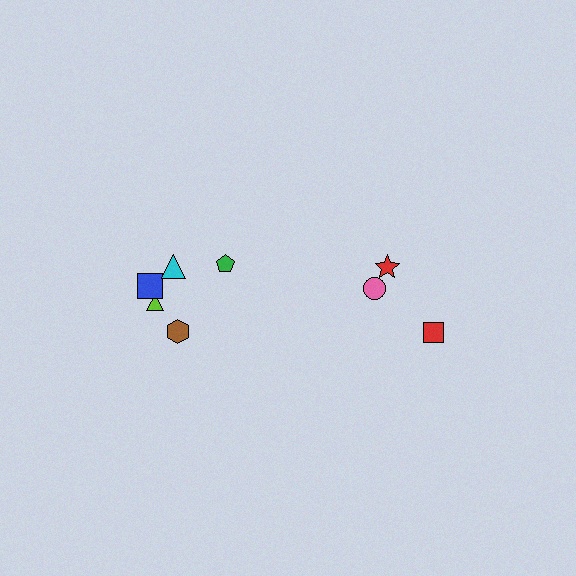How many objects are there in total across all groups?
There are 8 objects.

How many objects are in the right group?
There are 3 objects.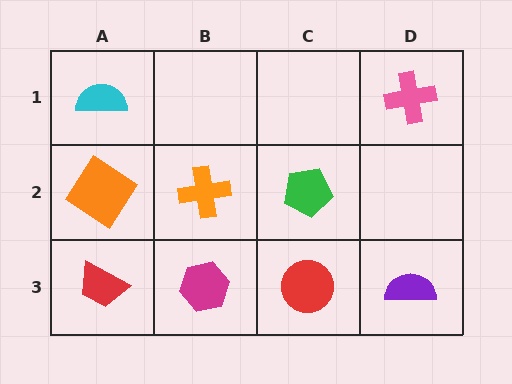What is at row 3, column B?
A magenta hexagon.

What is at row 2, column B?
An orange cross.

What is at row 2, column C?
A green pentagon.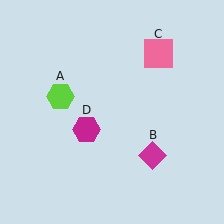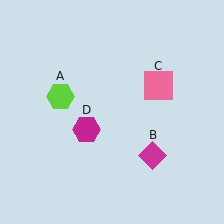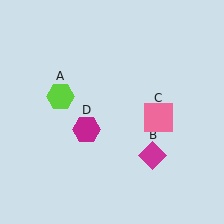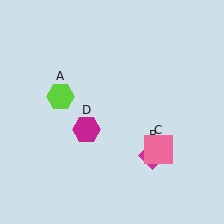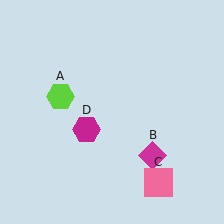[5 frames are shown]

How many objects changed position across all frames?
1 object changed position: pink square (object C).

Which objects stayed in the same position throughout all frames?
Lime hexagon (object A) and magenta diamond (object B) and magenta hexagon (object D) remained stationary.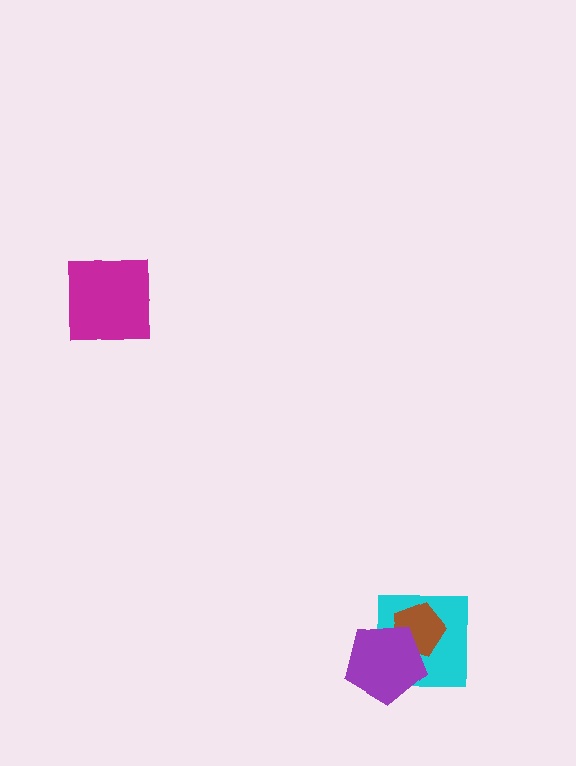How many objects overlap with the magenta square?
0 objects overlap with the magenta square.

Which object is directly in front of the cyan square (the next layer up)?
The brown pentagon is directly in front of the cyan square.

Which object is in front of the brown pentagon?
The purple pentagon is in front of the brown pentagon.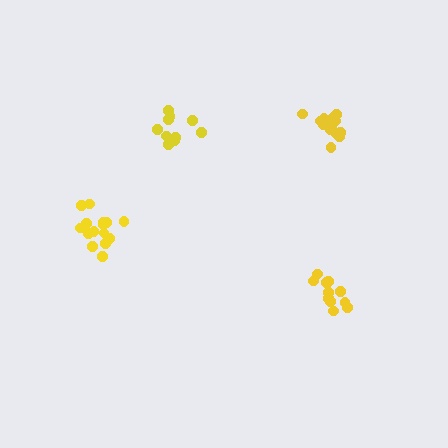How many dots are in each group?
Group 1: 10 dots, Group 2: 13 dots, Group 3: 15 dots, Group 4: 11 dots (49 total).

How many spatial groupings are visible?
There are 4 spatial groupings.